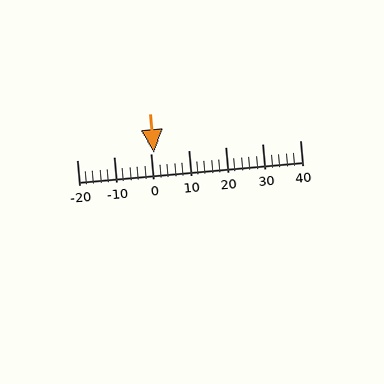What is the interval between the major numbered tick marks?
The major tick marks are spaced 10 units apart.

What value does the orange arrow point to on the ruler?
The orange arrow points to approximately 1.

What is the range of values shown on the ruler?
The ruler shows values from -20 to 40.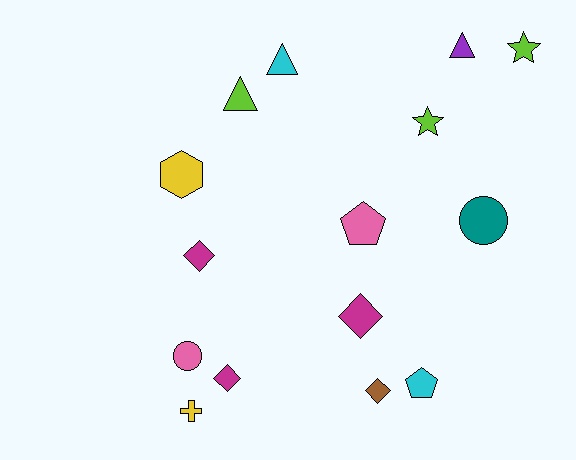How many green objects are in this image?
There are no green objects.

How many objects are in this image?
There are 15 objects.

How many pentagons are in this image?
There are 2 pentagons.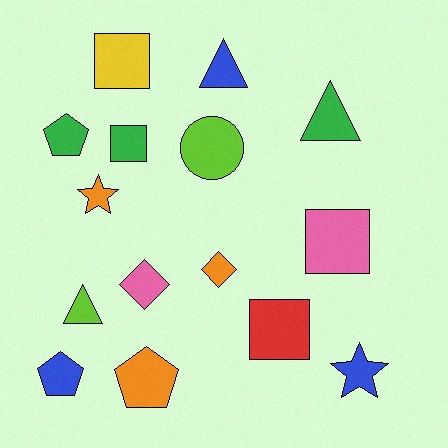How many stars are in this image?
There are 2 stars.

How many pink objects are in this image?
There are 2 pink objects.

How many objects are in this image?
There are 15 objects.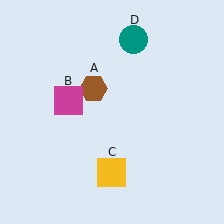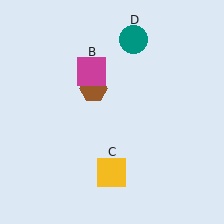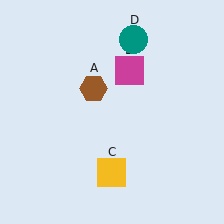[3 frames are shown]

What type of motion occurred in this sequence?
The magenta square (object B) rotated clockwise around the center of the scene.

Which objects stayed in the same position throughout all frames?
Brown hexagon (object A) and yellow square (object C) and teal circle (object D) remained stationary.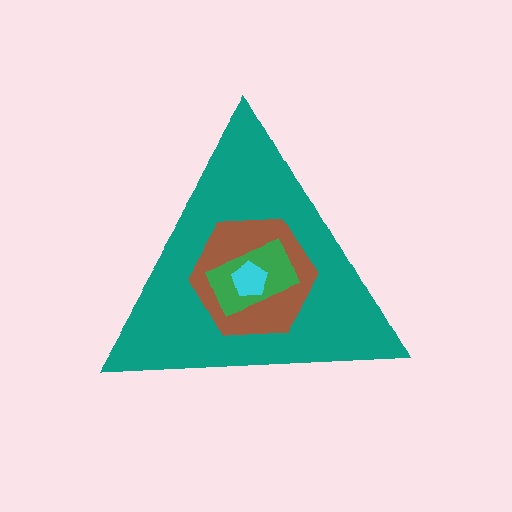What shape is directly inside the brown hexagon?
The green rectangle.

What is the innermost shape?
The cyan pentagon.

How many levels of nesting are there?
4.